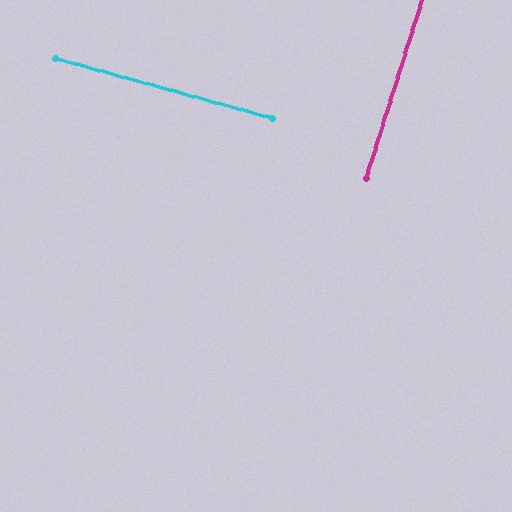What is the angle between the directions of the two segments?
Approximately 88 degrees.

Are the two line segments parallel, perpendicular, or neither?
Perpendicular — they meet at approximately 88°.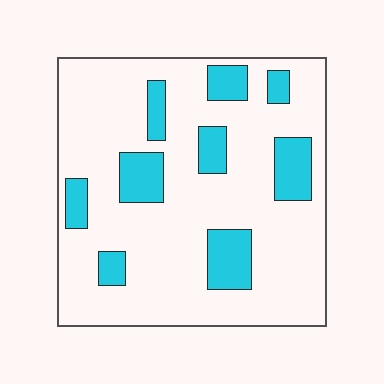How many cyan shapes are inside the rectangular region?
9.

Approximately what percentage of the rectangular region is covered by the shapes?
Approximately 20%.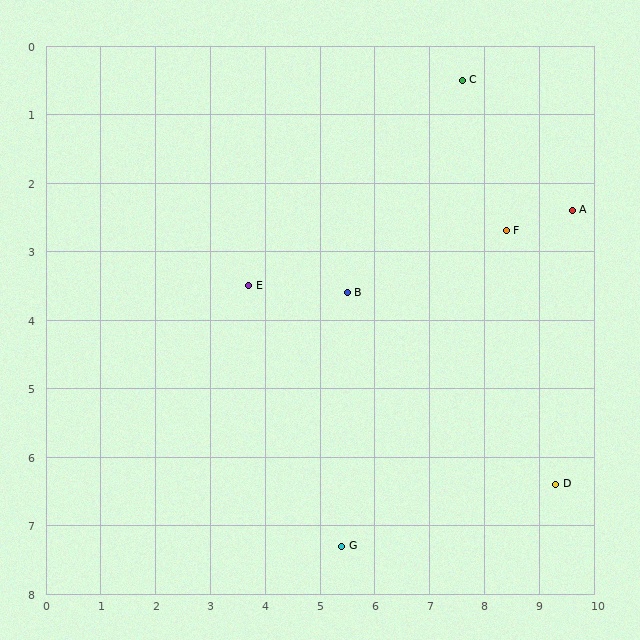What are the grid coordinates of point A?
Point A is at approximately (9.6, 2.4).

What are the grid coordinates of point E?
Point E is at approximately (3.7, 3.5).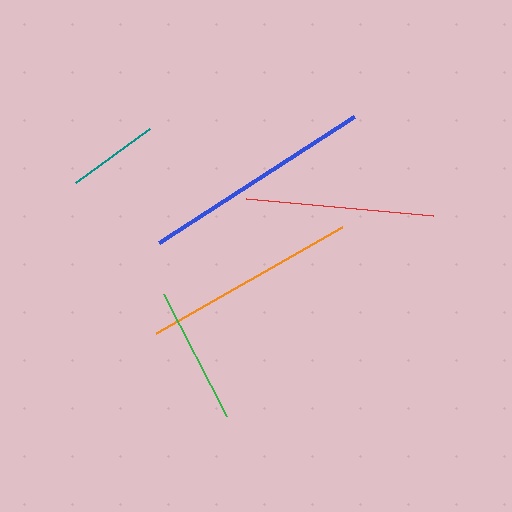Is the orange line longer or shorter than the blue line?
The blue line is longer than the orange line.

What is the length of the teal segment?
The teal segment is approximately 92 pixels long.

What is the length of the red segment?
The red segment is approximately 188 pixels long.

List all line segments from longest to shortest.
From longest to shortest: blue, orange, red, green, teal.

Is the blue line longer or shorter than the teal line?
The blue line is longer than the teal line.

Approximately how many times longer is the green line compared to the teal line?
The green line is approximately 1.5 times the length of the teal line.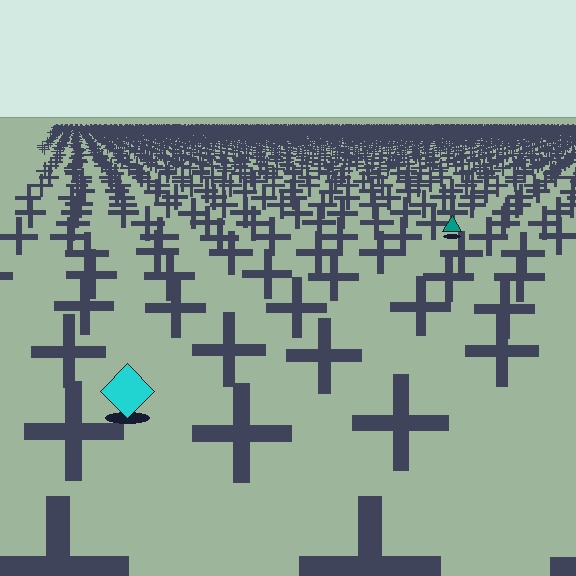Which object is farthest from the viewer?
The teal triangle is farthest from the viewer. It appears smaller and the ground texture around it is denser.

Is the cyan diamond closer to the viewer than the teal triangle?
Yes. The cyan diamond is closer — you can tell from the texture gradient: the ground texture is coarser near it.